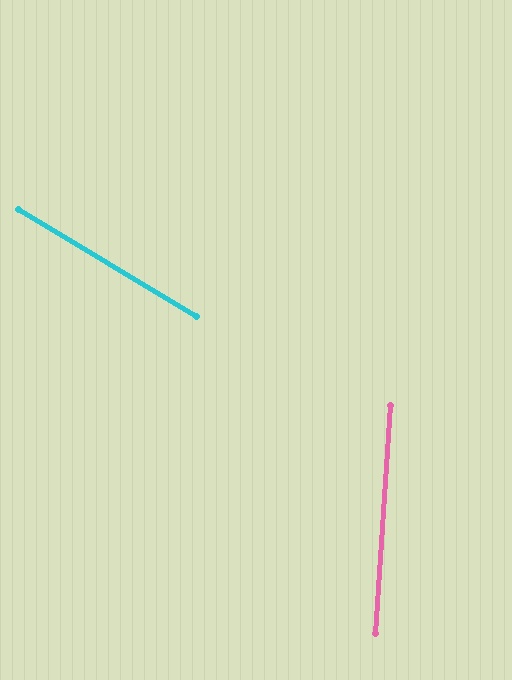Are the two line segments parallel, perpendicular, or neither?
Neither parallel nor perpendicular — they differ by about 63°.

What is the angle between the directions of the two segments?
Approximately 63 degrees.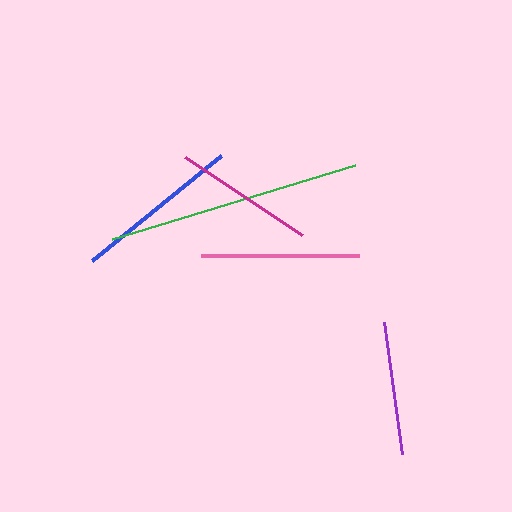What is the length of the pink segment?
The pink segment is approximately 158 pixels long.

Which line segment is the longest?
The green line is the longest at approximately 254 pixels.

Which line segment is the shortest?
The purple line is the shortest at approximately 133 pixels.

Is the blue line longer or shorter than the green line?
The green line is longer than the blue line.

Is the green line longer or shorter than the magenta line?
The green line is longer than the magenta line.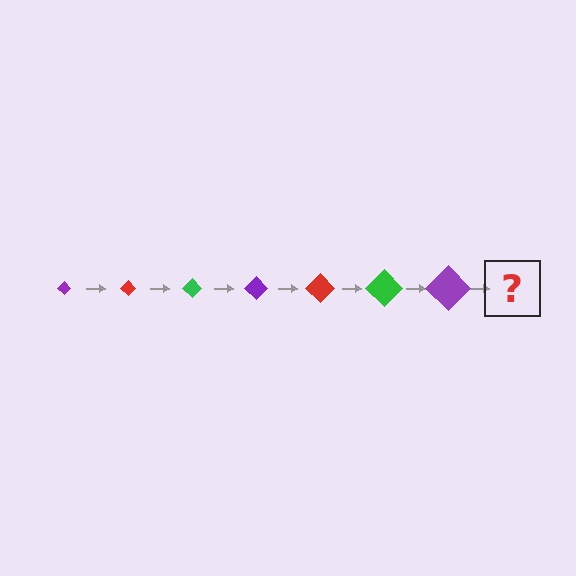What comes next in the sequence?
The next element should be a red diamond, larger than the previous one.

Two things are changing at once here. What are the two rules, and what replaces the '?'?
The two rules are that the diamond grows larger each step and the color cycles through purple, red, and green. The '?' should be a red diamond, larger than the previous one.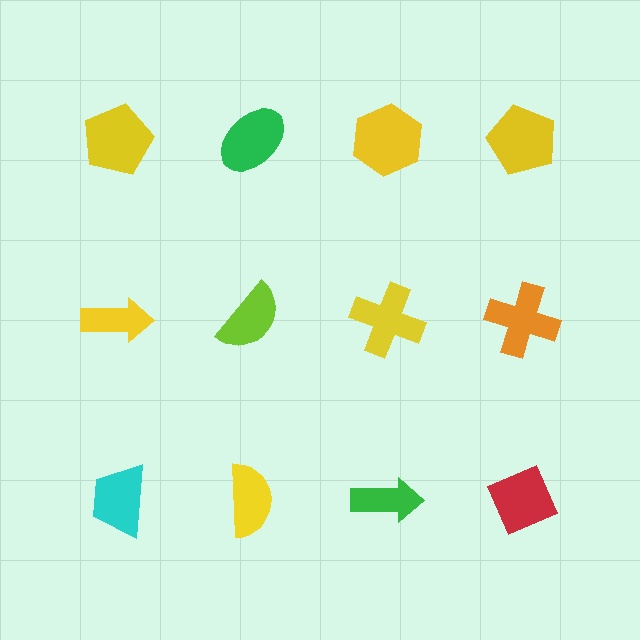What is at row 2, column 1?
A yellow arrow.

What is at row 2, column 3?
A yellow cross.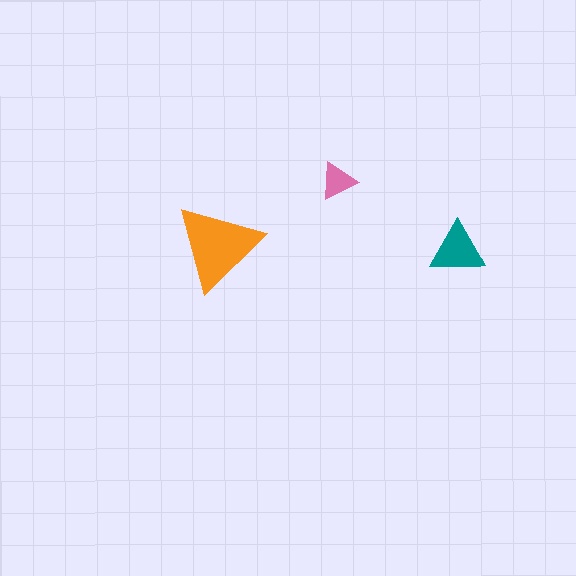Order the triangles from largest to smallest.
the orange one, the teal one, the pink one.